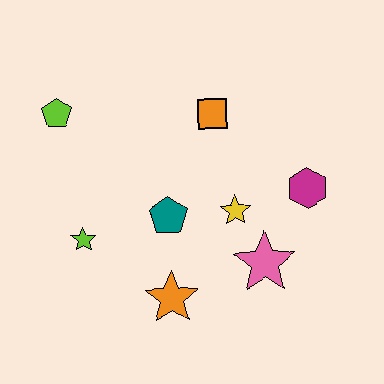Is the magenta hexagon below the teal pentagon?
No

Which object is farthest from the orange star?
The lime pentagon is farthest from the orange star.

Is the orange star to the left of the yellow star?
Yes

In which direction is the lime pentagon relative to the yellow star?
The lime pentagon is to the left of the yellow star.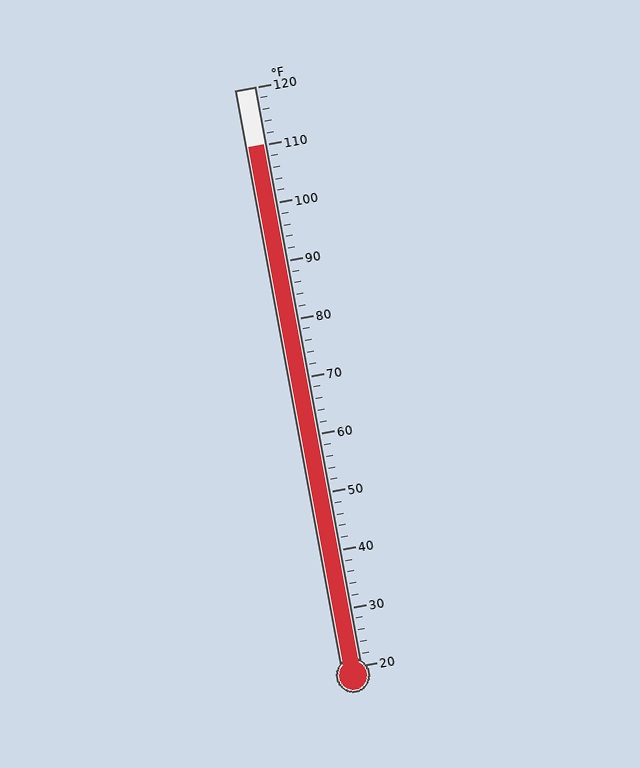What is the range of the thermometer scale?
The thermometer scale ranges from 20°F to 120°F.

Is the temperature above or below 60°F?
The temperature is above 60°F.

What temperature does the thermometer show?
The thermometer shows approximately 110°F.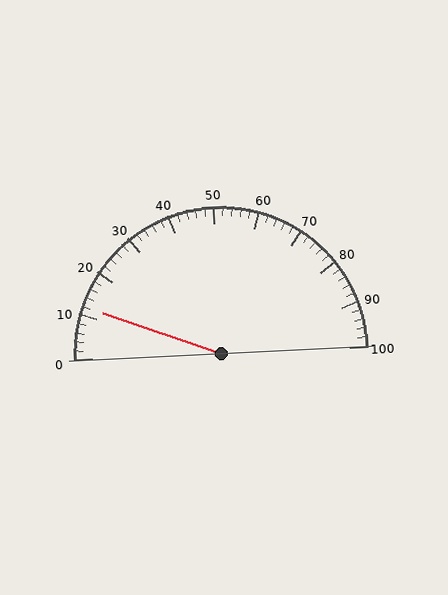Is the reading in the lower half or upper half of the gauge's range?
The reading is in the lower half of the range (0 to 100).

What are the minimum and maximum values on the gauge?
The gauge ranges from 0 to 100.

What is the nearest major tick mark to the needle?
The nearest major tick mark is 10.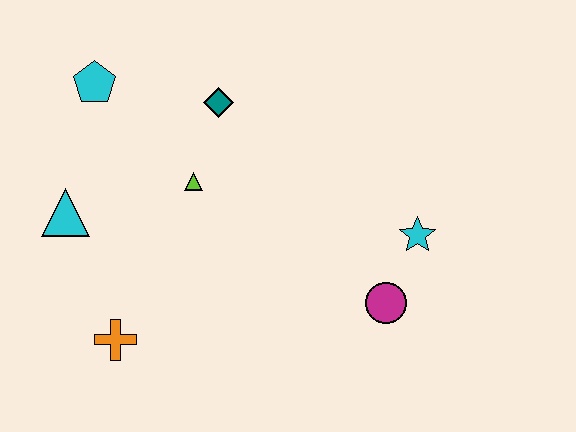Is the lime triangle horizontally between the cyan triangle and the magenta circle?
Yes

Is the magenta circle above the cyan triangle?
No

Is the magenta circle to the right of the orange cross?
Yes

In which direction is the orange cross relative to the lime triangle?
The orange cross is below the lime triangle.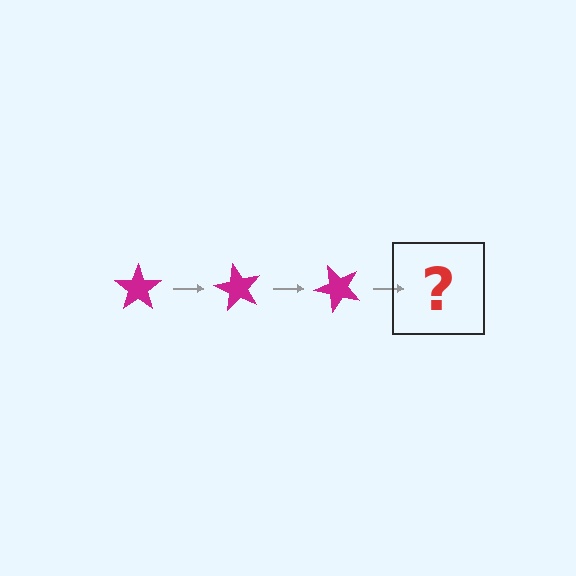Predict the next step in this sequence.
The next step is a magenta star rotated 180 degrees.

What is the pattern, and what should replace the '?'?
The pattern is that the star rotates 60 degrees each step. The '?' should be a magenta star rotated 180 degrees.